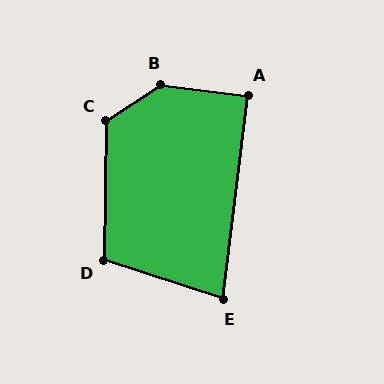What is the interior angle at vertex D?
Approximately 107 degrees (obtuse).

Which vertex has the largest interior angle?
B, at approximately 140 degrees.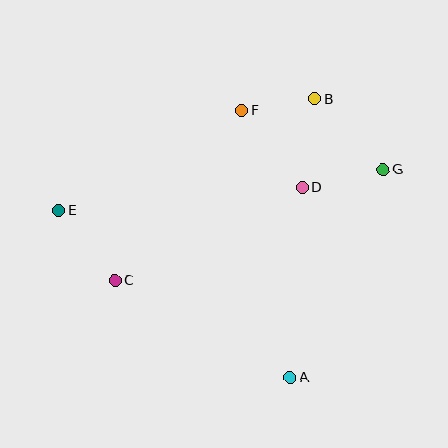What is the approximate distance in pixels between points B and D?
The distance between B and D is approximately 89 pixels.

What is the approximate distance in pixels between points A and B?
The distance between A and B is approximately 280 pixels.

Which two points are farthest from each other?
Points E and G are farthest from each other.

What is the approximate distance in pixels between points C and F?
The distance between C and F is approximately 212 pixels.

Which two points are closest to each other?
Points B and F are closest to each other.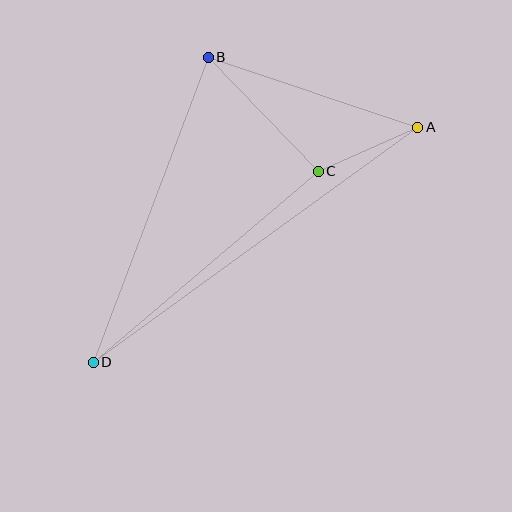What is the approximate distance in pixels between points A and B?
The distance between A and B is approximately 221 pixels.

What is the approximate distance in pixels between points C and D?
The distance between C and D is approximately 295 pixels.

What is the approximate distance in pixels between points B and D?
The distance between B and D is approximately 326 pixels.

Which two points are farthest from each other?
Points A and D are farthest from each other.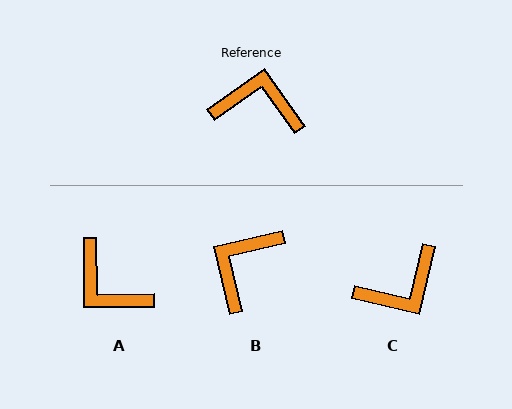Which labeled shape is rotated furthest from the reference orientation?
A, about 145 degrees away.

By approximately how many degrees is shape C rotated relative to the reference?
Approximately 139 degrees clockwise.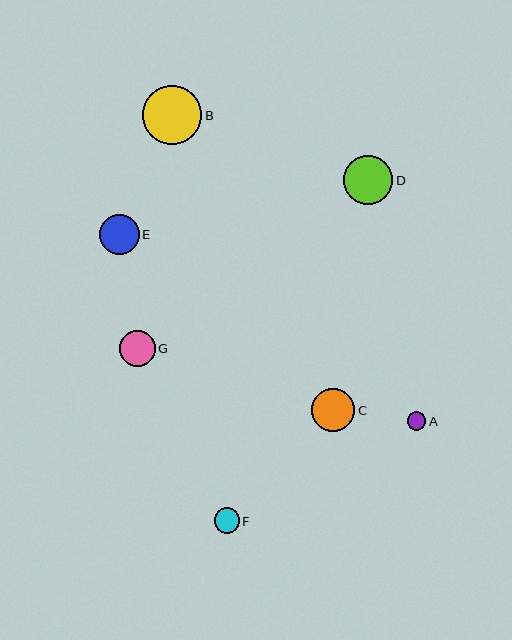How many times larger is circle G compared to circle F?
Circle G is approximately 1.4 times the size of circle F.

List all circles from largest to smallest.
From largest to smallest: B, D, C, E, G, F, A.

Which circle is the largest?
Circle B is the largest with a size of approximately 59 pixels.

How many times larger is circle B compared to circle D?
Circle B is approximately 1.2 times the size of circle D.